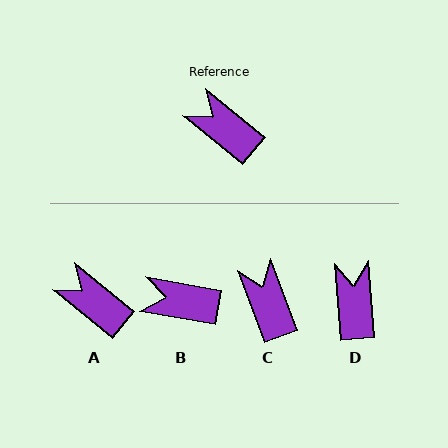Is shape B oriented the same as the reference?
No, it is off by about 29 degrees.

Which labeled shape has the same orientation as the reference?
A.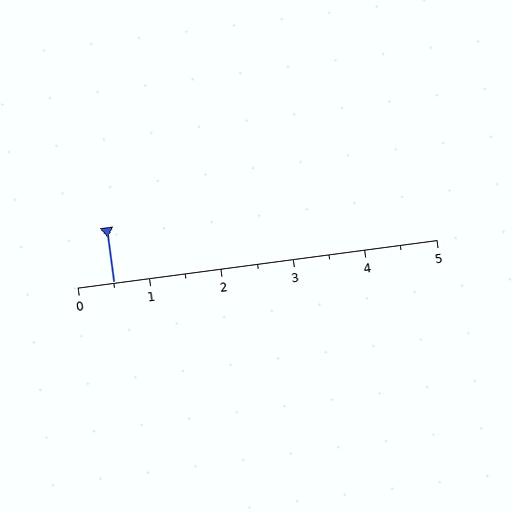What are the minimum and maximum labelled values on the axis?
The axis runs from 0 to 5.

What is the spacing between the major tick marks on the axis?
The major ticks are spaced 1 apart.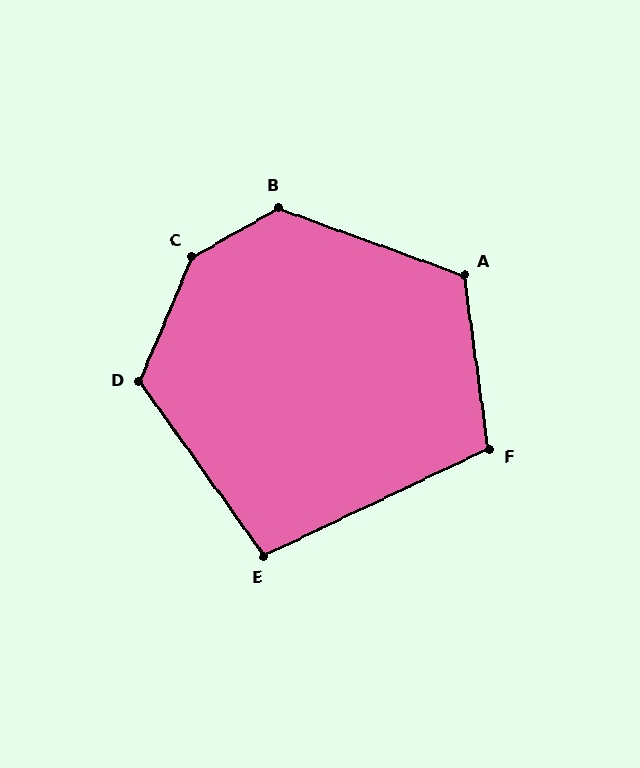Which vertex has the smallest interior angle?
E, at approximately 100 degrees.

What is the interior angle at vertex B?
Approximately 131 degrees (obtuse).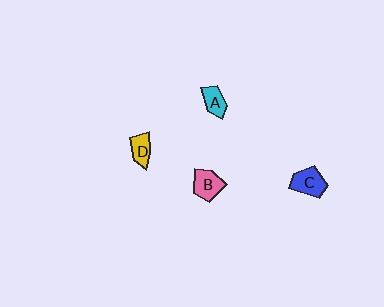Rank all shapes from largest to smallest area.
From largest to smallest: C (blue), B (pink), D (yellow), A (cyan).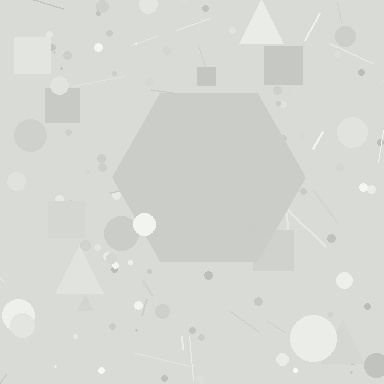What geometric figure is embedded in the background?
A hexagon is embedded in the background.